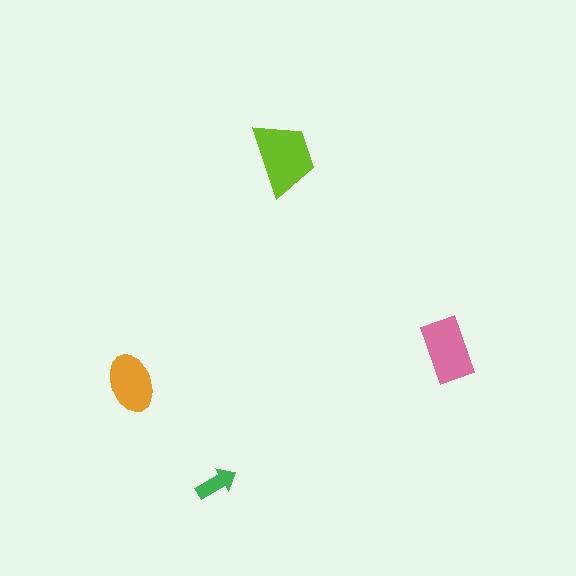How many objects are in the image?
There are 4 objects in the image.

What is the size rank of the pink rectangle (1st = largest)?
2nd.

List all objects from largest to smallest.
The lime trapezoid, the pink rectangle, the orange ellipse, the green arrow.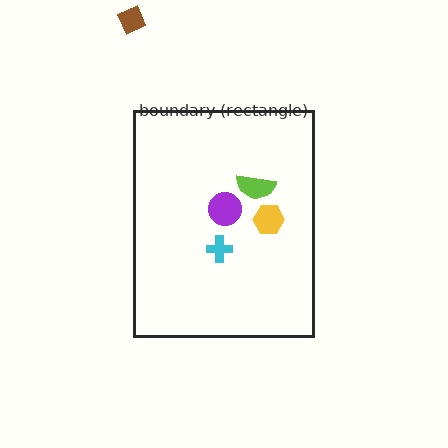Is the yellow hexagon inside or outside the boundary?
Inside.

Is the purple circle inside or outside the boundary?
Inside.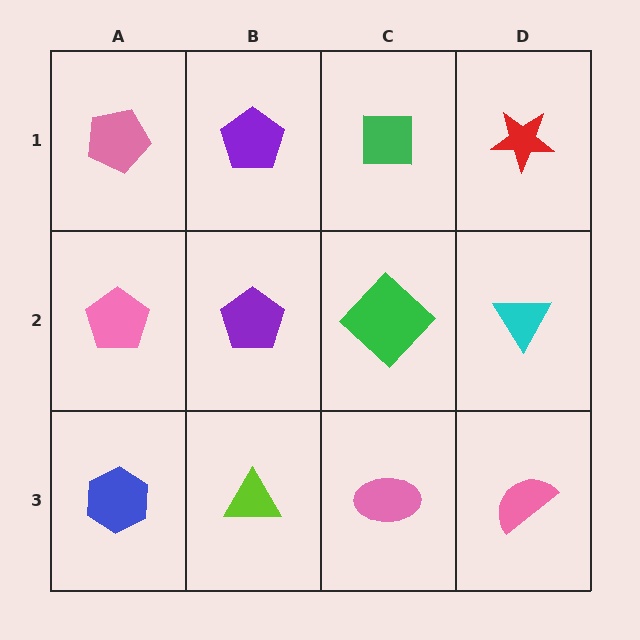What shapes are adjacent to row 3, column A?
A pink pentagon (row 2, column A), a lime triangle (row 3, column B).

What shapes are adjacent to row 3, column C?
A green diamond (row 2, column C), a lime triangle (row 3, column B), a pink semicircle (row 3, column D).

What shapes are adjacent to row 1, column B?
A purple pentagon (row 2, column B), a pink pentagon (row 1, column A), a green square (row 1, column C).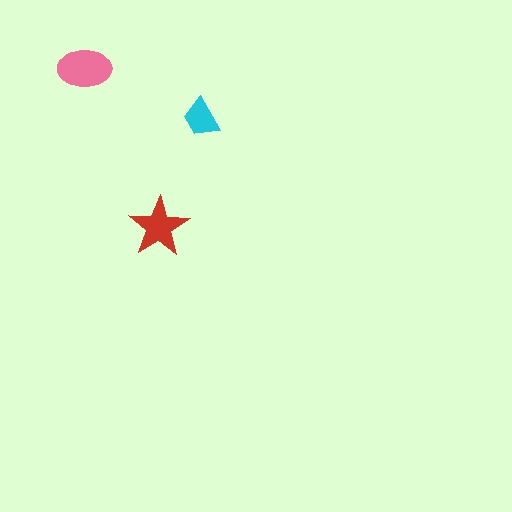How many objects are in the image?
There are 3 objects in the image.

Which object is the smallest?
The cyan trapezoid.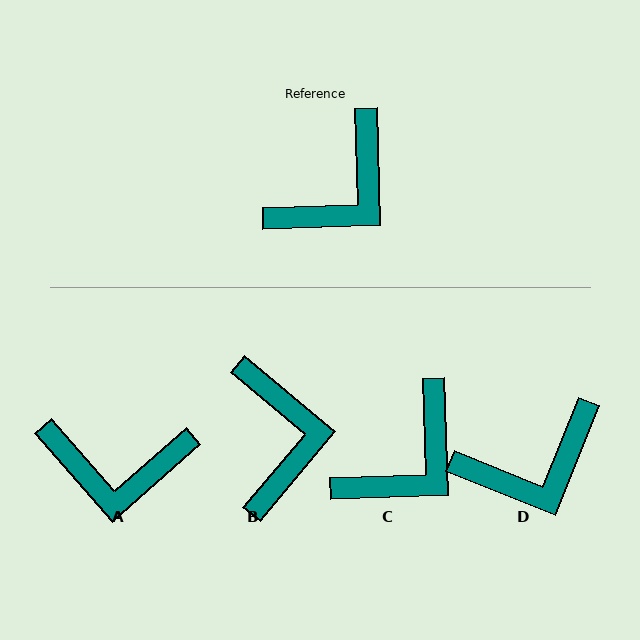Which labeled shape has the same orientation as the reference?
C.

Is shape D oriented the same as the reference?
No, it is off by about 24 degrees.